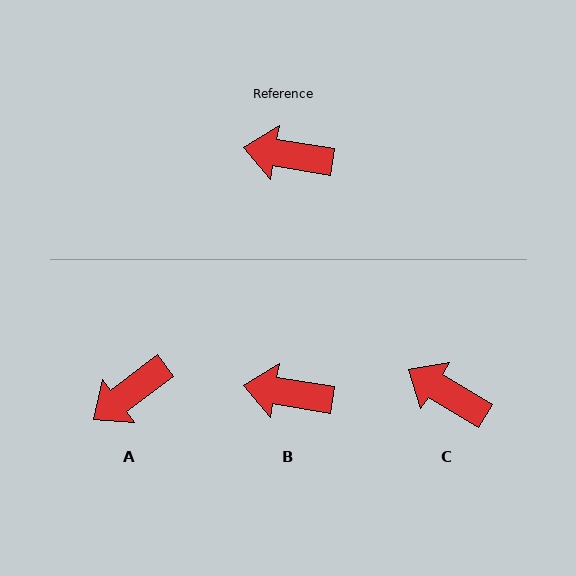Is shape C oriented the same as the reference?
No, it is off by about 22 degrees.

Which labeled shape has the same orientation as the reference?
B.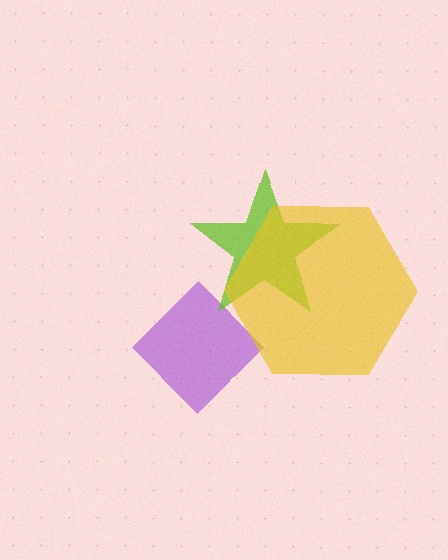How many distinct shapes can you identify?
There are 3 distinct shapes: a purple diamond, a lime star, a yellow hexagon.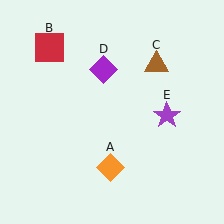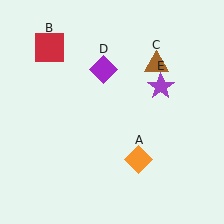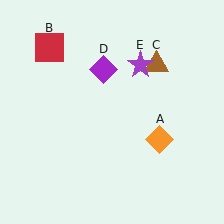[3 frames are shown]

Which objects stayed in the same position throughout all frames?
Red square (object B) and brown triangle (object C) and purple diamond (object D) remained stationary.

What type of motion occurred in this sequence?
The orange diamond (object A), purple star (object E) rotated counterclockwise around the center of the scene.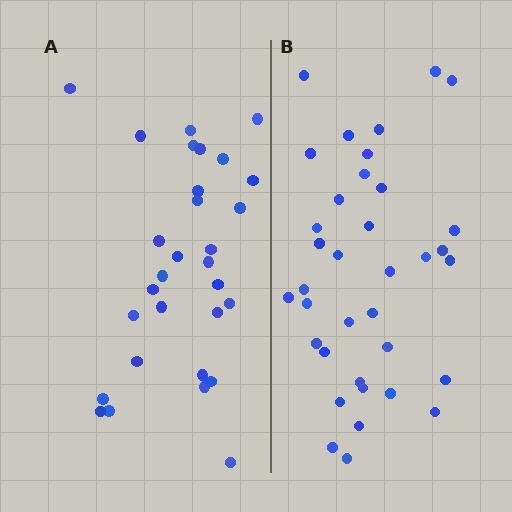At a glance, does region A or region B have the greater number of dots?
Region B (the right region) has more dots.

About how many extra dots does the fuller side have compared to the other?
Region B has about 6 more dots than region A.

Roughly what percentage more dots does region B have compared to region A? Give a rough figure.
About 20% more.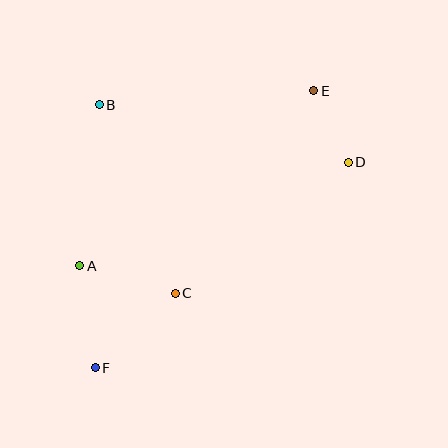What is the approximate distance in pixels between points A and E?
The distance between A and E is approximately 292 pixels.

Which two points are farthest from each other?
Points E and F are farthest from each other.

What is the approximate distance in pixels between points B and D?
The distance between B and D is approximately 256 pixels.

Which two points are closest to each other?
Points D and E are closest to each other.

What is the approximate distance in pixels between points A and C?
The distance between A and C is approximately 99 pixels.